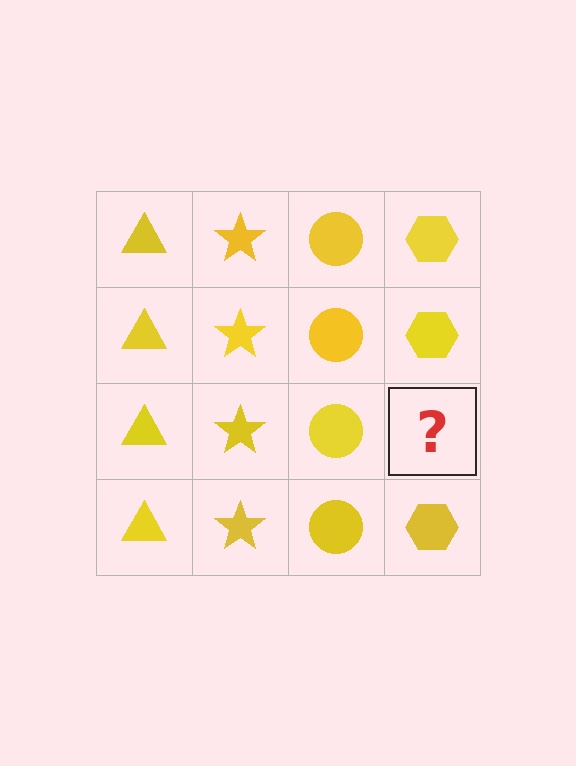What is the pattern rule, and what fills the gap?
The rule is that each column has a consistent shape. The gap should be filled with a yellow hexagon.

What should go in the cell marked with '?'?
The missing cell should contain a yellow hexagon.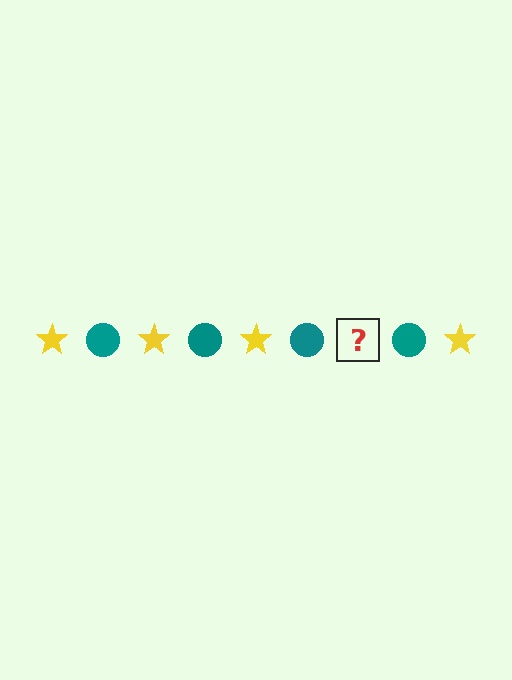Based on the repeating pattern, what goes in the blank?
The blank should be a yellow star.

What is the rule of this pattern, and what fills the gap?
The rule is that the pattern alternates between yellow star and teal circle. The gap should be filled with a yellow star.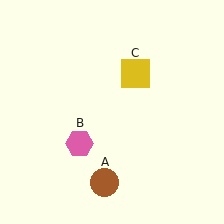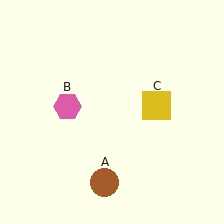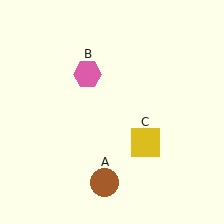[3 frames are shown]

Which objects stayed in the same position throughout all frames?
Brown circle (object A) remained stationary.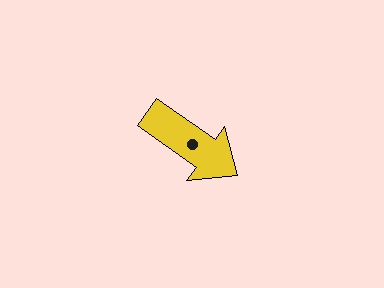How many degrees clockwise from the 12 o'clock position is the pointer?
Approximately 125 degrees.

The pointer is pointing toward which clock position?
Roughly 4 o'clock.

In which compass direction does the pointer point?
Southeast.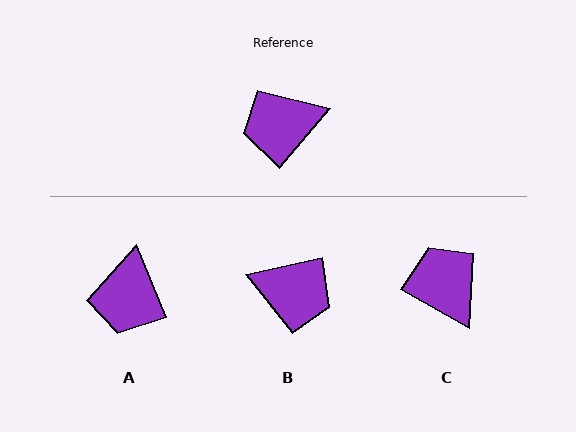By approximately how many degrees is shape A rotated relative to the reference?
Approximately 62 degrees counter-clockwise.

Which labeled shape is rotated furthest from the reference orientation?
B, about 143 degrees away.